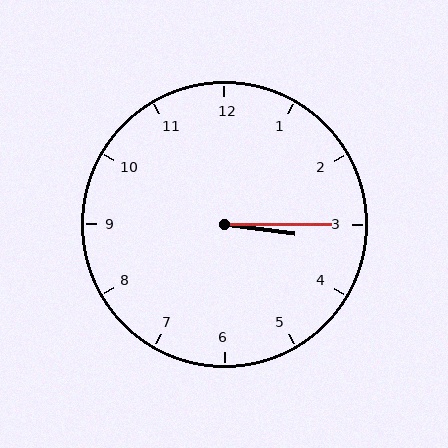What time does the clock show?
3:15.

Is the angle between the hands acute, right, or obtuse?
It is acute.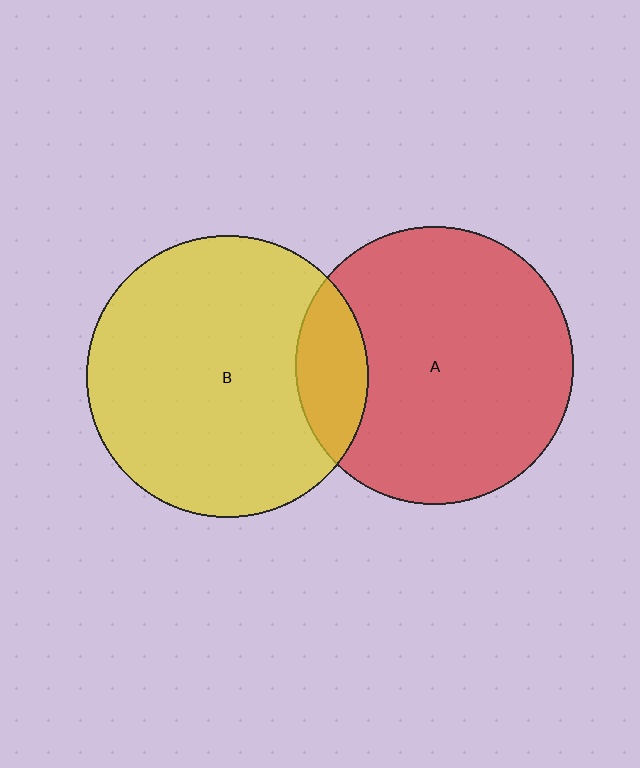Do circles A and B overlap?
Yes.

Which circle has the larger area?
Circle B (yellow).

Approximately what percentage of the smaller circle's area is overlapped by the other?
Approximately 15%.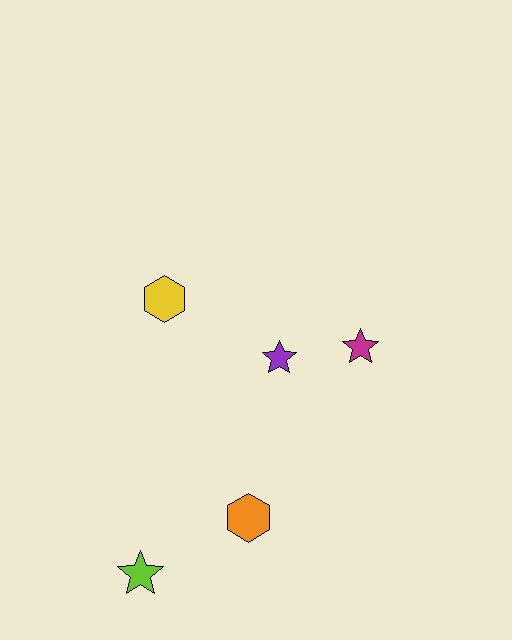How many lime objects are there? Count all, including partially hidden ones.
There is 1 lime object.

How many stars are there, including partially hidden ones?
There are 3 stars.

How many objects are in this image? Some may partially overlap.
There are 5 objects.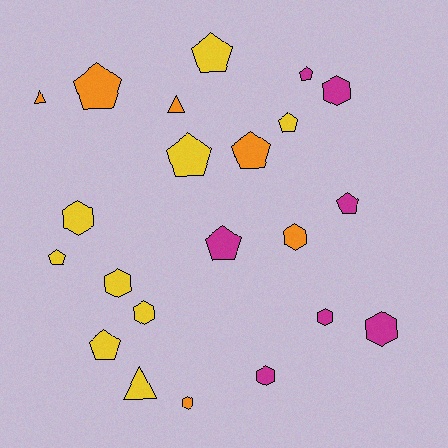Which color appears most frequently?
Yellow, with 9 objects.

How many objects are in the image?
There are 22 objects.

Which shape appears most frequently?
Pentagon, with 10 objects.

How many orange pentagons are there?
There are 2 orange pentagons.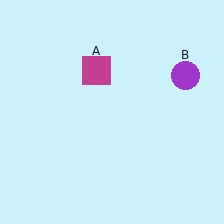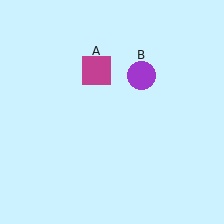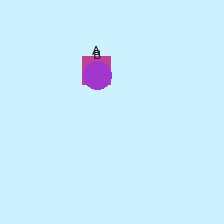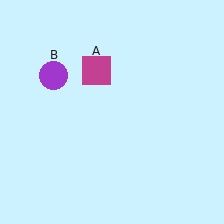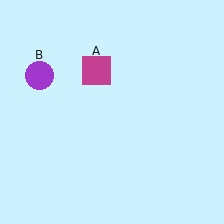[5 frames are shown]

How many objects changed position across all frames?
1 object changed position: purple circle (object B).